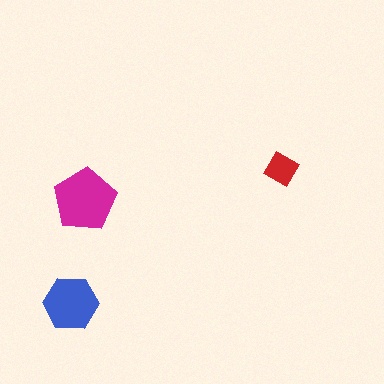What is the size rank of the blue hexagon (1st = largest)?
2nd.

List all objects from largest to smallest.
The magenta pentagon, the blue hexagon, the red diamond.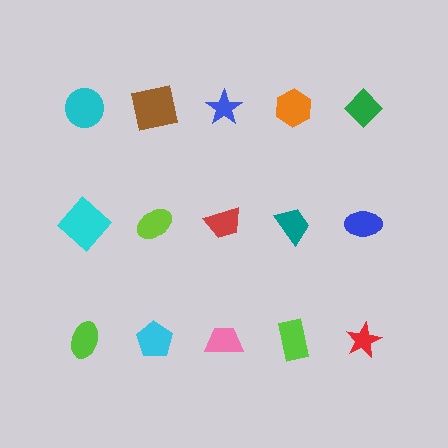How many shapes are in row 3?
5 shapes.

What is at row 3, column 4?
A lime rectangle.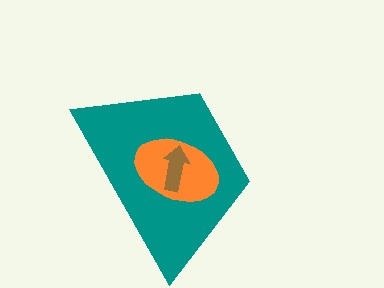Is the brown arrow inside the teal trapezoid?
Yes.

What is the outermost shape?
The teal trapezoid.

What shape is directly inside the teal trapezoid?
The orange ellipse.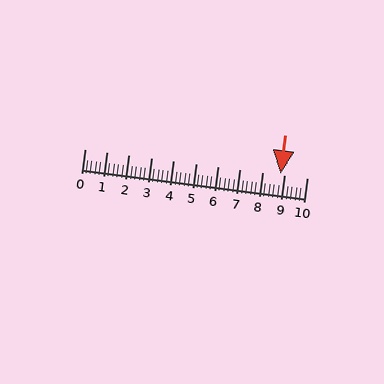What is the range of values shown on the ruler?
The ruler shows values from 0 to 10.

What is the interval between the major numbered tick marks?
The major tick marks are spaced 1 units apart.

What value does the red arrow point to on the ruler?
The red arrow points to approximately 8.8.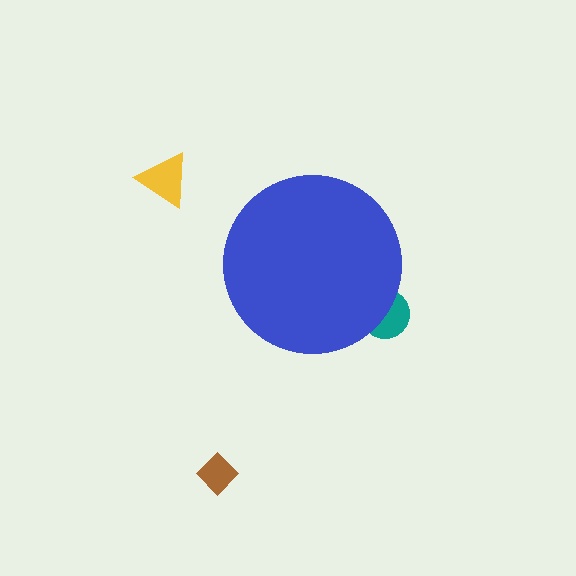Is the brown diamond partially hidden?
No, the brown diamond is fully visible.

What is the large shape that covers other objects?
A blue circle.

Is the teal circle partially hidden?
Yes, the teal circle is partially hidden behind the blue circle.